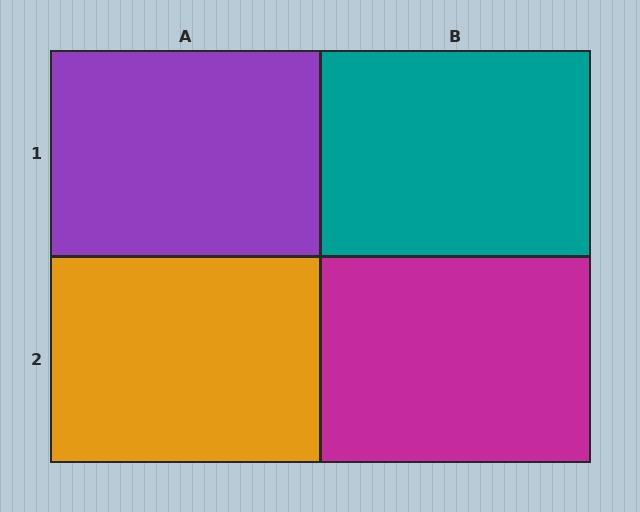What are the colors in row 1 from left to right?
Purple, teal.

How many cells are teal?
1 cell is teal.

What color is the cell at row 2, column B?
Magenta.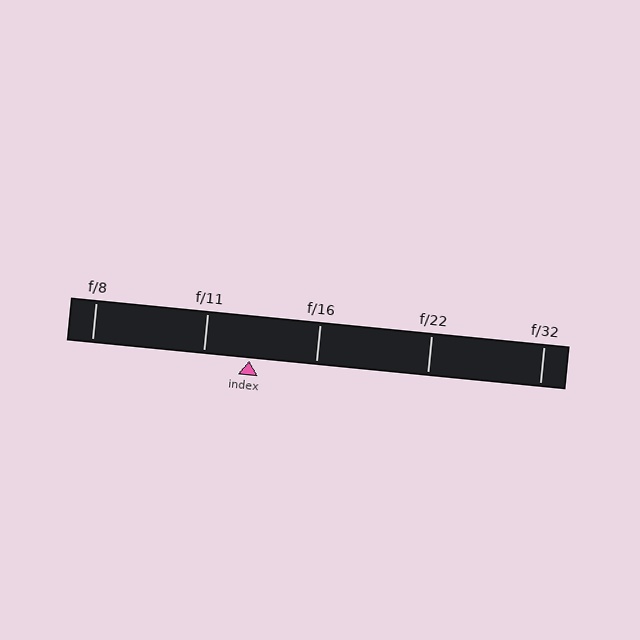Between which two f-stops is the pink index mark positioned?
The index mark is between f/11 and f/16.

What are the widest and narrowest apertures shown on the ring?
The widest aperture shown is f/8 and the narrowest is f/32.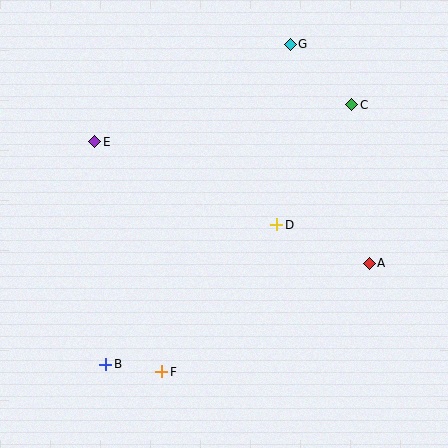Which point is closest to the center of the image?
Point D at (277, 225) is closest to the center.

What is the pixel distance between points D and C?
The distance between D and C is 142 pixels.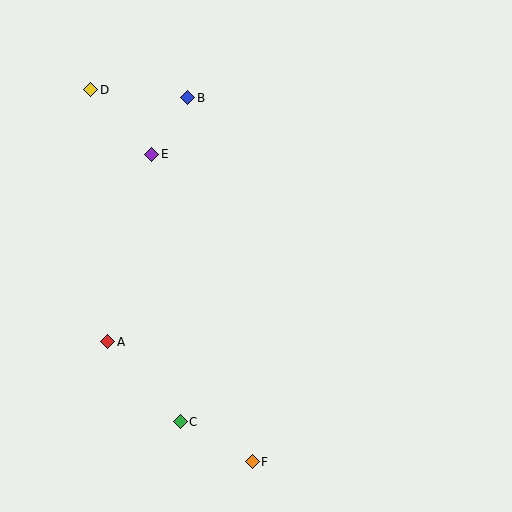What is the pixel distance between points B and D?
The distance between B and D is 97 pixels.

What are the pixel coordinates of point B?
Point B is at (188, 98).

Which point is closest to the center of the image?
Point E at (152, 154) is closest to the center.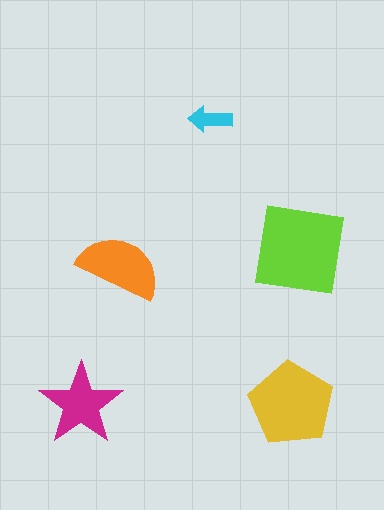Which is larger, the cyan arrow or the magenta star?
The magenta star.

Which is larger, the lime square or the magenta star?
The lime square.